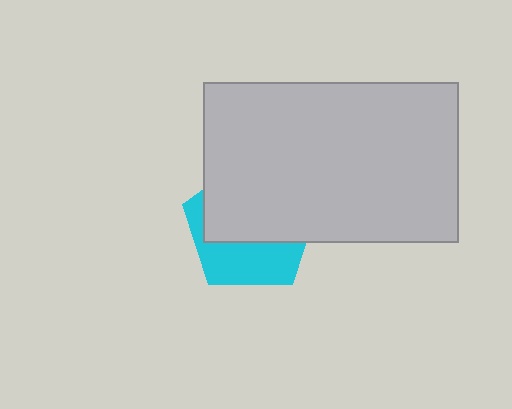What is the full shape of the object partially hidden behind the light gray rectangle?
The partially hidden object is a cyan pentagon.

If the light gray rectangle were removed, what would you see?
You would see the complete cyan pentagon.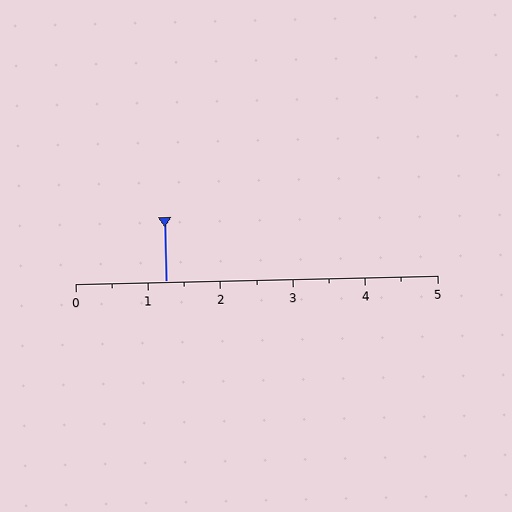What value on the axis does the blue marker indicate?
The marker indicates approximately 1.2.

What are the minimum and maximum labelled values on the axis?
The axis runs from 0 to 5.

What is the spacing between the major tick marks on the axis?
The major ticks are spaced 1 apart.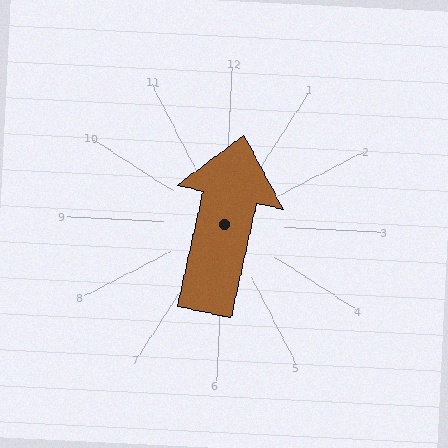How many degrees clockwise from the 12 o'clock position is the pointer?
Approximately 10 degrees.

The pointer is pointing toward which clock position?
Roughly 12 o'clock.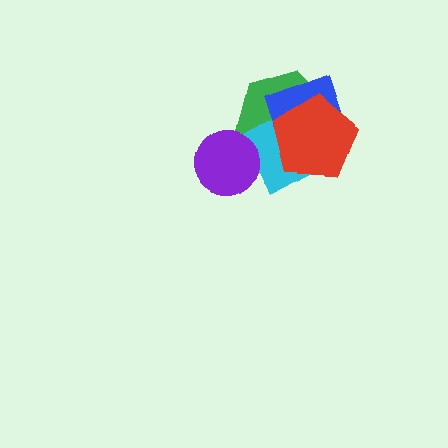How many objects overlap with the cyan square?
3 objects overlap with the cyan square.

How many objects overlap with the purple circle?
1 object overlaps with the purple circle.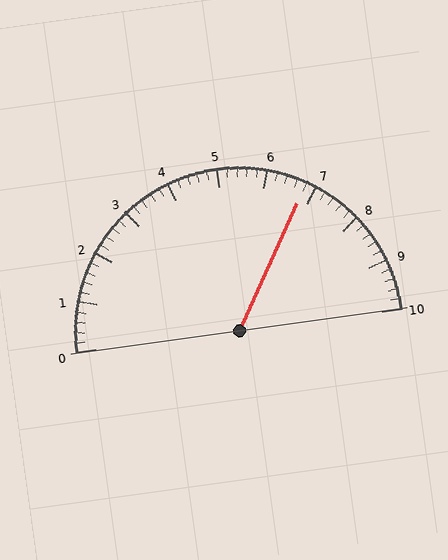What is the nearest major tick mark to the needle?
The nearest major tick mark is 7.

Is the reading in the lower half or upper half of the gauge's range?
The reading is in the upper half of the range (0 to 10).